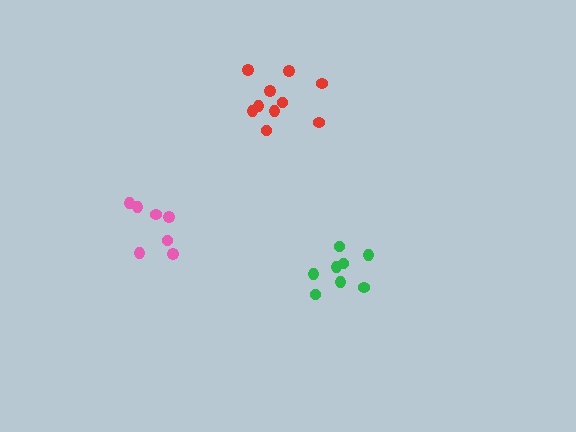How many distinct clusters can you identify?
There are 3 distinct clusters.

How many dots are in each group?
Group 1: 8 dots, Group 2: 10 dots, Group 3: 7 dots (25 total).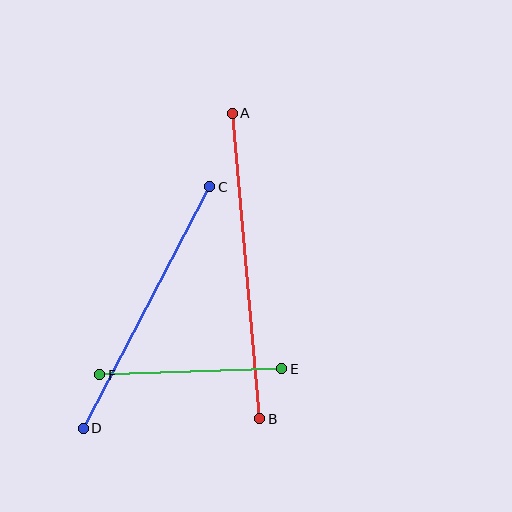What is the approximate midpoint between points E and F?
The midpoint is at approximately (191, 372) pixels.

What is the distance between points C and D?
The distance is approximately 273 pixels.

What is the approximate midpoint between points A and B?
The midpoint is at approximately (246, 266) pixels.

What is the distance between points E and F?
The distance is approximately 182 pixels.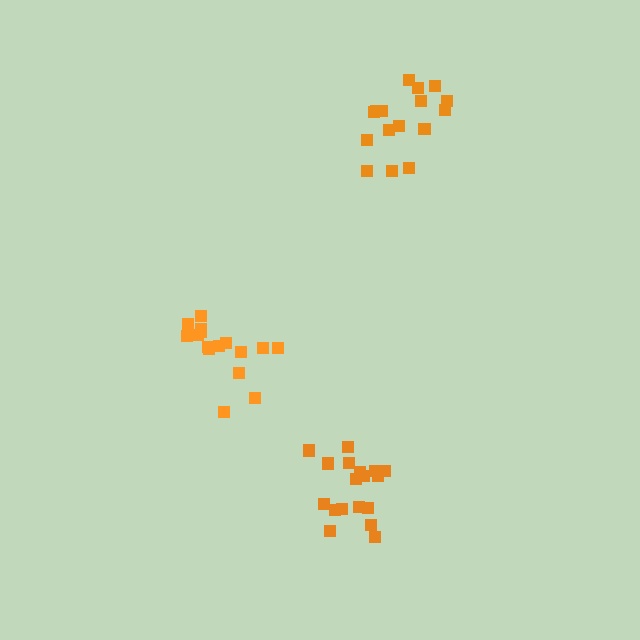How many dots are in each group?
Group 1: 18 dots, Group 2: 16 dots, Group 3: 16 dots (50 total).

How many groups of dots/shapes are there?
There are 3 groups.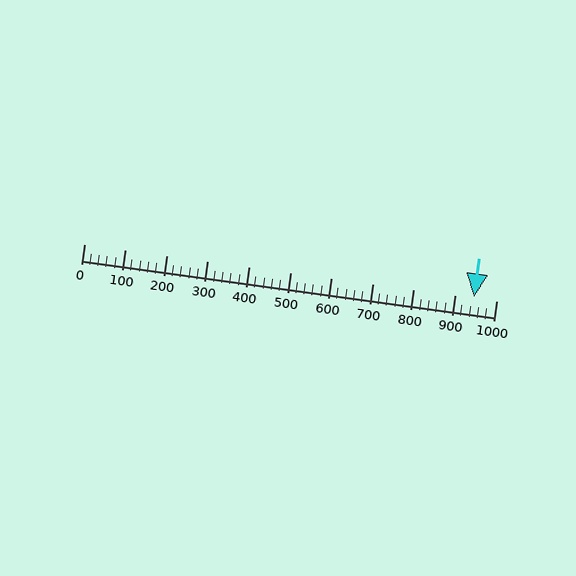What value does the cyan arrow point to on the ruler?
The cyan arrow points to approximately 947.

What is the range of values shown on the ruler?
The ruler shows values from 0 to 1000.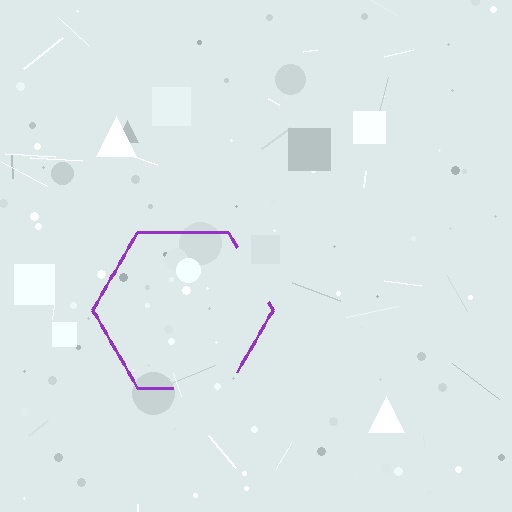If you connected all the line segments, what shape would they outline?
They would outline a hexagon.